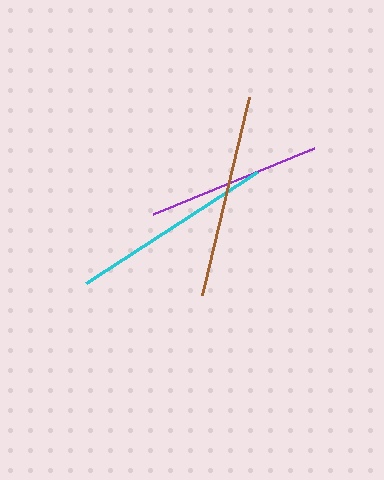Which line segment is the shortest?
The purple line is the shortest at approximately 175 pixels.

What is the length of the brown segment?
The brown segment is approximately 203 pixels long.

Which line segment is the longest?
The cyan line is the longest at approximately 203 pixels.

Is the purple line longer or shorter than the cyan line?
The cyan line is longer than the purple line.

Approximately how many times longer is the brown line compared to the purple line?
The brown line is approximately 1.2 times the length of the purple line.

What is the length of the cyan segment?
The cyan segment is approximately 203 pixels long.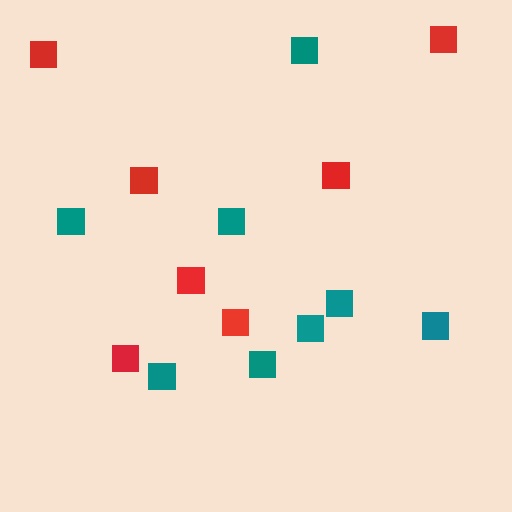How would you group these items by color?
There are 2 groups: one group of red squares (7) and one group of teal squares (8).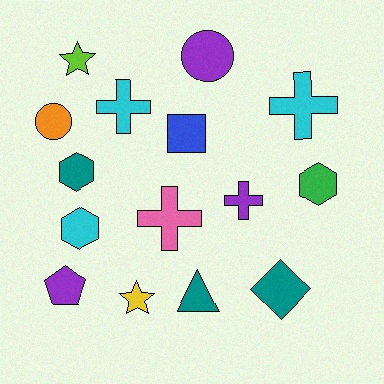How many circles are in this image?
There are 2 circles.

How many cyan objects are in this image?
There are 3 cyan objects.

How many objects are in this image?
There are 15 objects.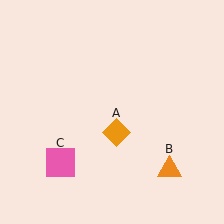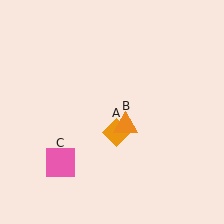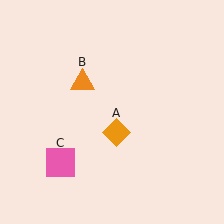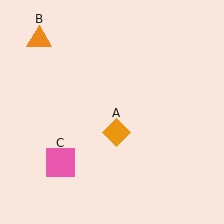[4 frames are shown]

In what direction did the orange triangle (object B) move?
The orange triangle (object B) moved up and to the left.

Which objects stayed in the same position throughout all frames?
Orange diamond (object A) and pink square (object C) remained stationary.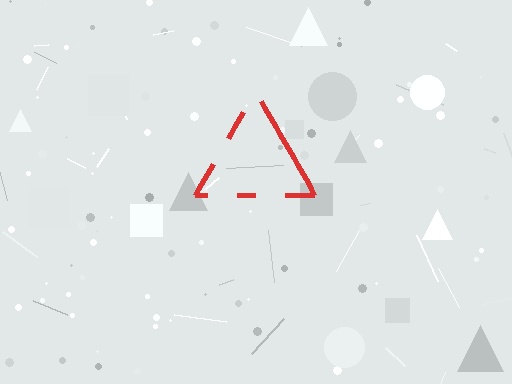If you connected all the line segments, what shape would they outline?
They would outline a triangle.